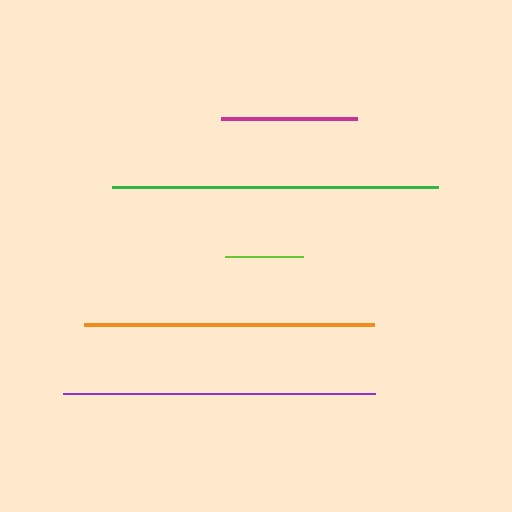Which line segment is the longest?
The green line is the longest at approximately 326 pixels.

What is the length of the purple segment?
The purple segment is approximately 312 pixels long.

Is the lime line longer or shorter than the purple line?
The purple line is longer than the lime line.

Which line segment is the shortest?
The lime line is the shortest at approximately 79 pixels.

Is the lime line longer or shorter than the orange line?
The orange line is longer than the lime line.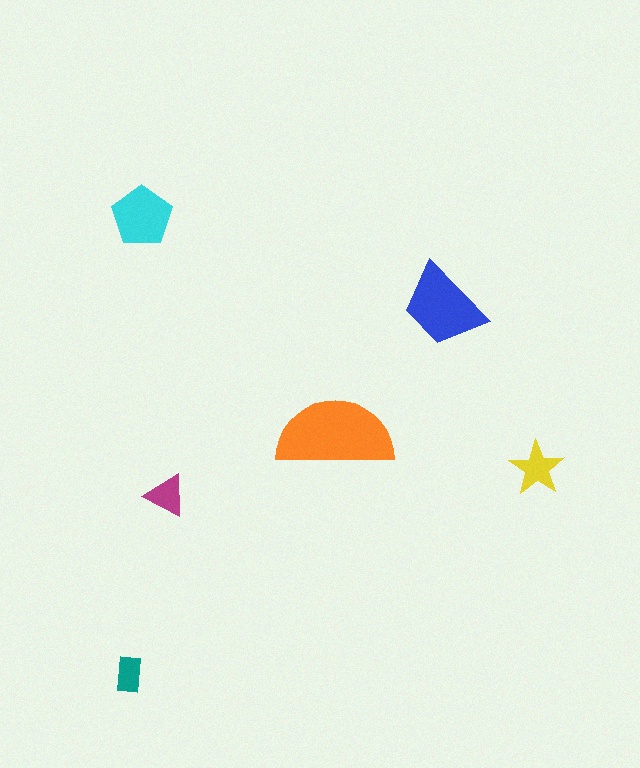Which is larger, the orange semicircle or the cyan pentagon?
The orange semicircle.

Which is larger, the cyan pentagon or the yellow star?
The cyan pentagon.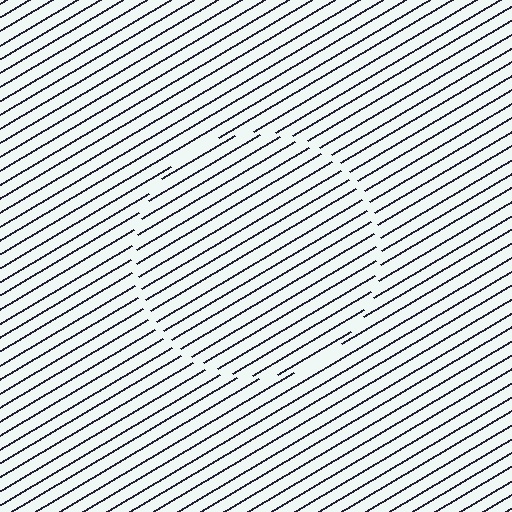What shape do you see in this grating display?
An illusory circle. The interior of the shape contains the same grating, shifted by half a period — the contour is defined by the phase discontinuity where line-ends from the inner and outer gratings abut.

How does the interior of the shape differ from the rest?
The interior of the shape contains the same grating, shifted by half a period — the contour is defined by the phase discontinuity where line-ends from the inner and outer gratings abut.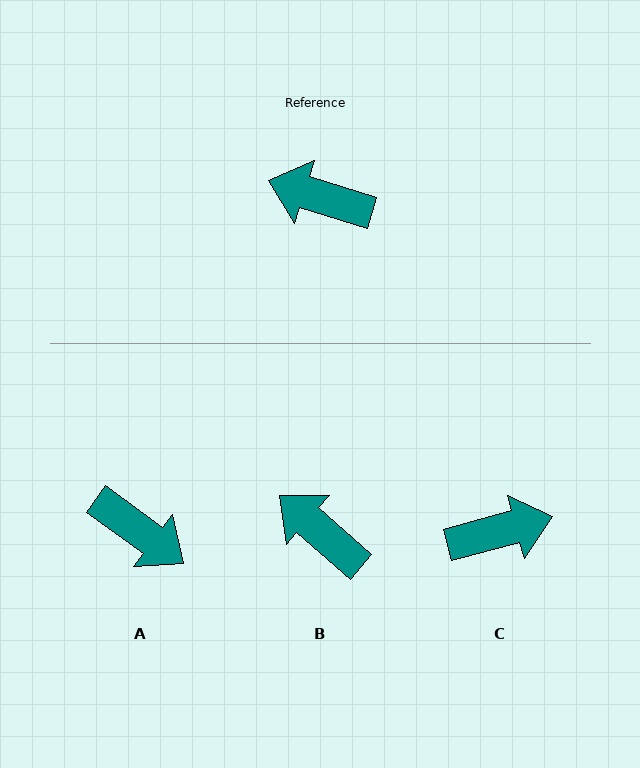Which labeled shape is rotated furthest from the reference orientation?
A, about 161 degrees away.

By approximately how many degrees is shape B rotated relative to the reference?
Approximately 24 degrees clockwise.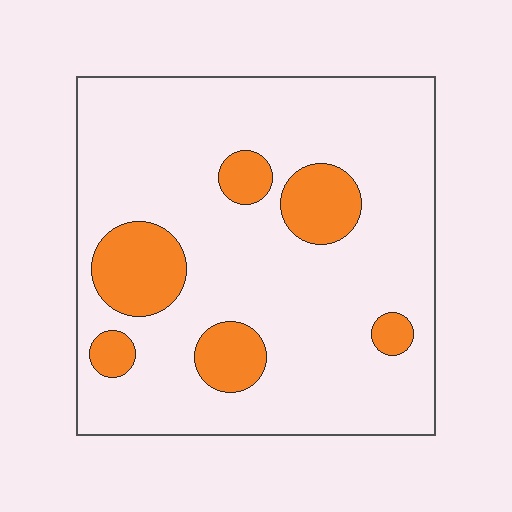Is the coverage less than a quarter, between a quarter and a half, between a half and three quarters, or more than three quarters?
Less than a quarter.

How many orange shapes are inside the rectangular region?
6.